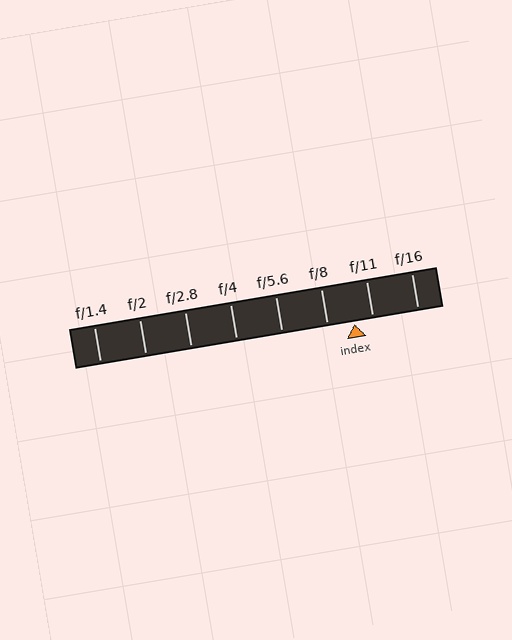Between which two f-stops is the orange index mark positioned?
The index mark is between f/8 and f/11.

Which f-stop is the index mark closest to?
The index mark is closest to f/11.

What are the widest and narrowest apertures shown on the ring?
The widest aperture shown is f/1.4 and the narrowest is f/16.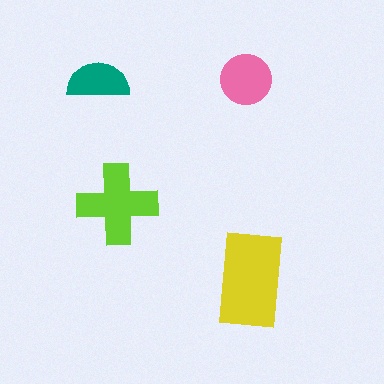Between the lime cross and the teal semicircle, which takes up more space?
The lime cross.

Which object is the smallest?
The teal semicircle.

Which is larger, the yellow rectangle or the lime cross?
The yellow rectangle.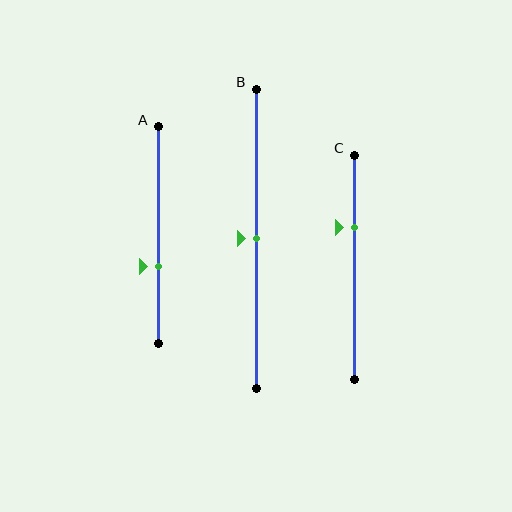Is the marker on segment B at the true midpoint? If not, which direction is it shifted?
Yes, the marker on segment B is at the true midpoint.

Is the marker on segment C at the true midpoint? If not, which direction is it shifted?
No, the marker on segment C is shifted upward by about 18% of the segment length.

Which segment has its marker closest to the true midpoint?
Segment B has its marker closest to the true midpoint.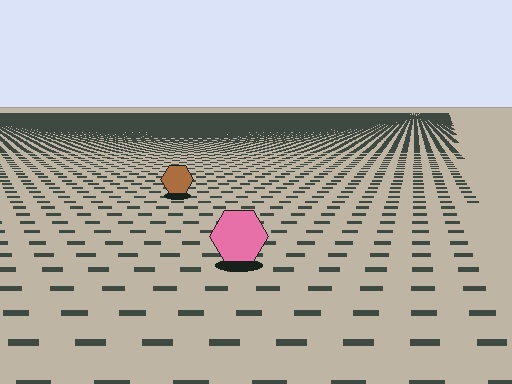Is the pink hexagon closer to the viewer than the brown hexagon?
Yes. The pink hexagon is closer — you can tell from the texture gradient: the ground texture is coarser near it.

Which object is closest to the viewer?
The pink hexagon is closest. The texture marks near it are larger and more spread out.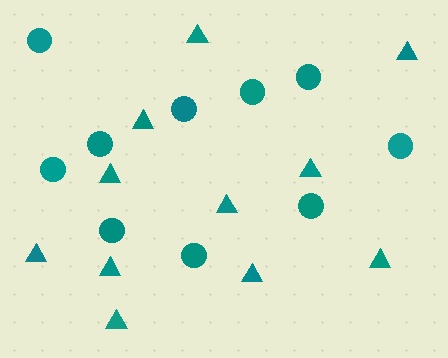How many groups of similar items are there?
There are 2 groups: one group of triangles (11) and one group of circles (10).